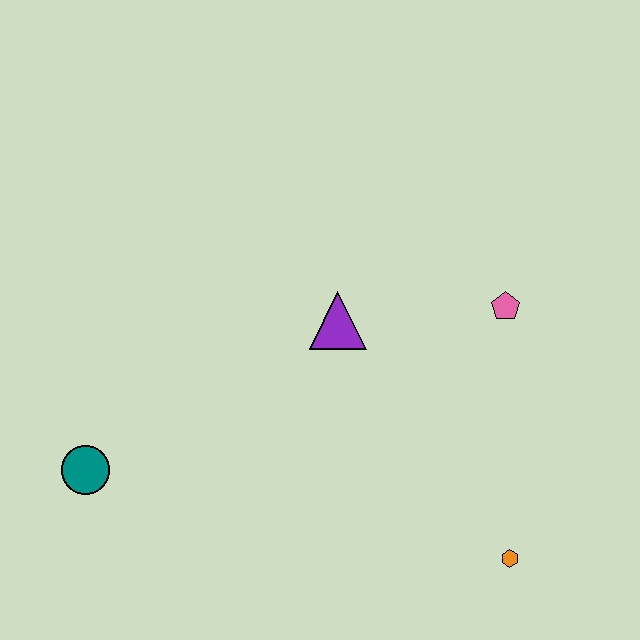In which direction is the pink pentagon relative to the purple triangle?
The pink pentagon is to the right of the purple triangle.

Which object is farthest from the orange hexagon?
The teal circle is farthest from the orange hexagon.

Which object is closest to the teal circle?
The purple triangle is closest to the teal circle.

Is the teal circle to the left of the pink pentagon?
Yes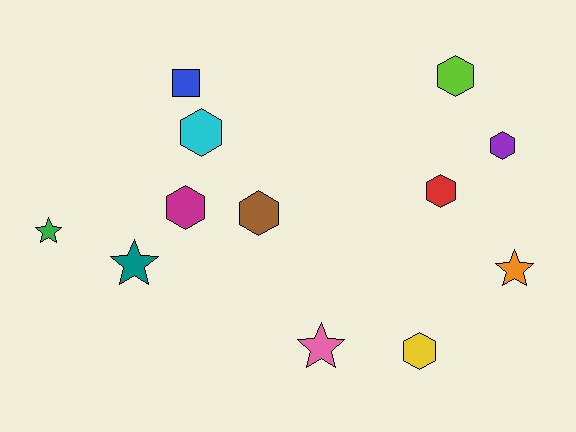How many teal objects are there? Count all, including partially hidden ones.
There is 1 teal object.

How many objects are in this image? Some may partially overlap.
There are 12 objects.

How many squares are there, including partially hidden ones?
There is 1 square.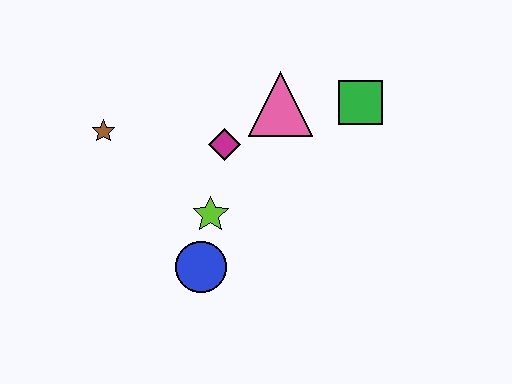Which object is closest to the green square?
The pink triangle is closest to the green square.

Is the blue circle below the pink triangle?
Yes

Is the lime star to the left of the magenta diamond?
Yes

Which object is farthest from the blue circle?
The green square is farthest from the blue circle.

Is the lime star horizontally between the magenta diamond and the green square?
No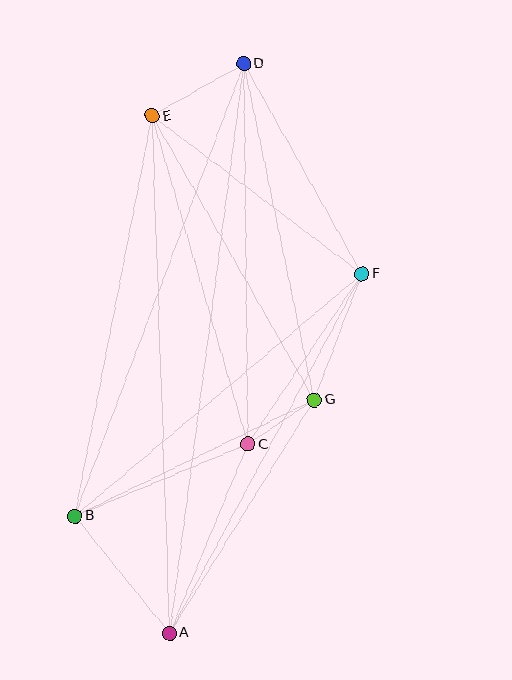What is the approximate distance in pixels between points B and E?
The distance between B and E is approximately 408 pixels.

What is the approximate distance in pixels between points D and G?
The distance between D and G is approximately 344 pixels.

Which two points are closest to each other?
Points C and G are closest to each other.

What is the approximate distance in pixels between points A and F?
The distance between A and F is approximately 408 pixels.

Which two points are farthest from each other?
Points A and D are farthest from each other.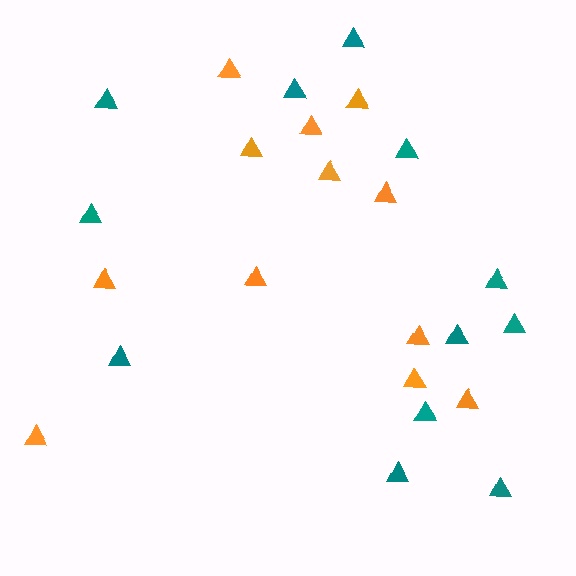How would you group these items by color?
There are 2 groups: one group of teal triangles (12) and one group of orange triangles (12).